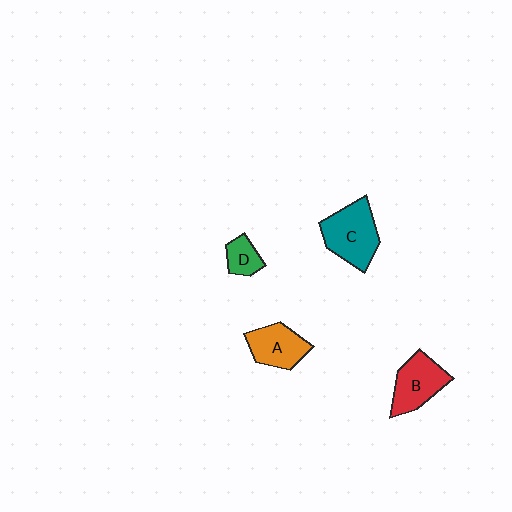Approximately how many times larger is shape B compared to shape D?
Approximately 2.1 times.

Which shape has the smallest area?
Shape D (green).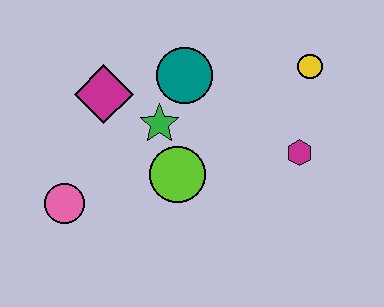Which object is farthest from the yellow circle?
The pink circle is farthest from the yellow circle.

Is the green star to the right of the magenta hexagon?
No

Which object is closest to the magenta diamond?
The green star is closest to the magenta diamond.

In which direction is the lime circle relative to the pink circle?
The lime circle is to the right of the pink circle.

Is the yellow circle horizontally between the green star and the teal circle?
No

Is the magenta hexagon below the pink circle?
No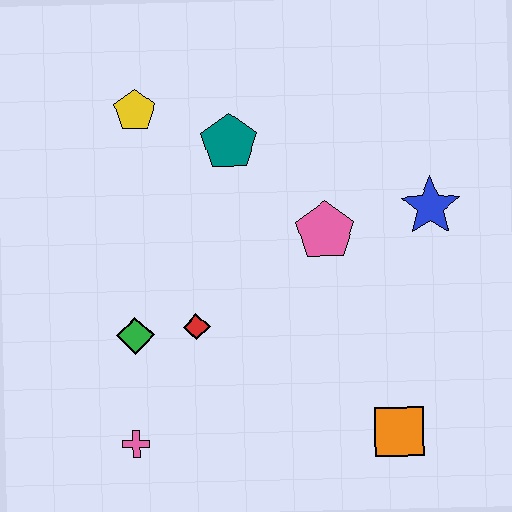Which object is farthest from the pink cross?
The blue star is farthest from the pink cross.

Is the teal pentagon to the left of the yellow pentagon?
No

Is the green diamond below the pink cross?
No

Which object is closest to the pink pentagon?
The blue star is closest to the pink pentagon.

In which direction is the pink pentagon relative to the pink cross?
The pink pentagon is above the pink cross.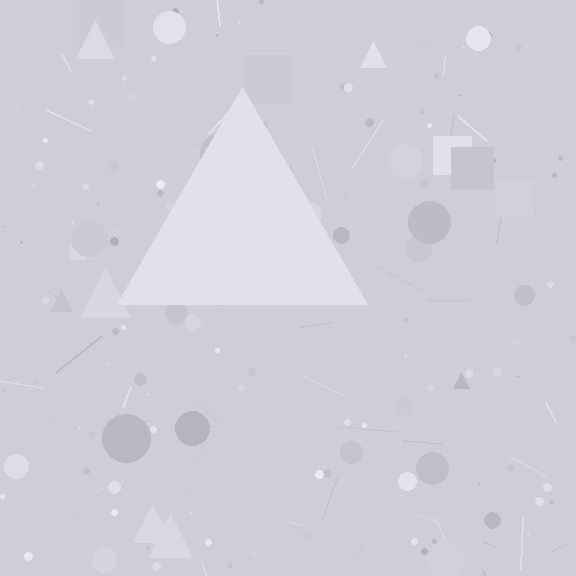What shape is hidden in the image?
A triangle is hidden in the image.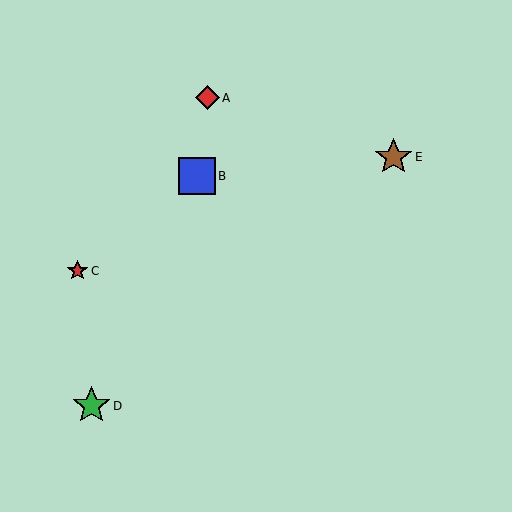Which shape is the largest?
The green star (labeled D) is the largest.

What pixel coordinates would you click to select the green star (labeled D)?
Click at (91, 406) to select the green star D.